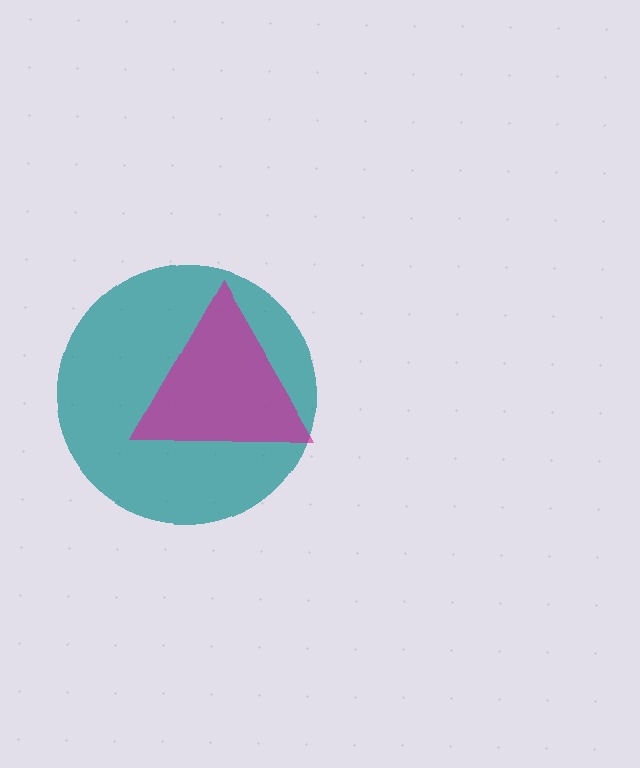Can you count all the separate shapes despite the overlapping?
Yes, there are 2 separate shapes.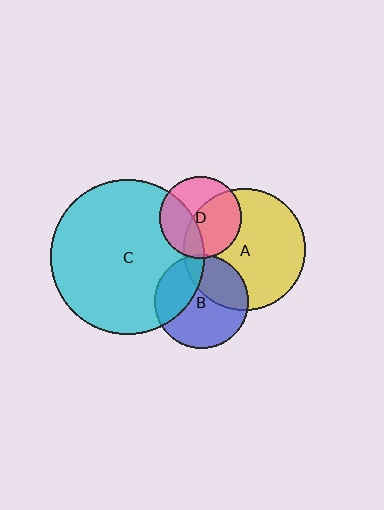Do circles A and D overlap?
Yes.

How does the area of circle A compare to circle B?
Approximately 1.7 times.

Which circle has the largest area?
Circle C (cyan).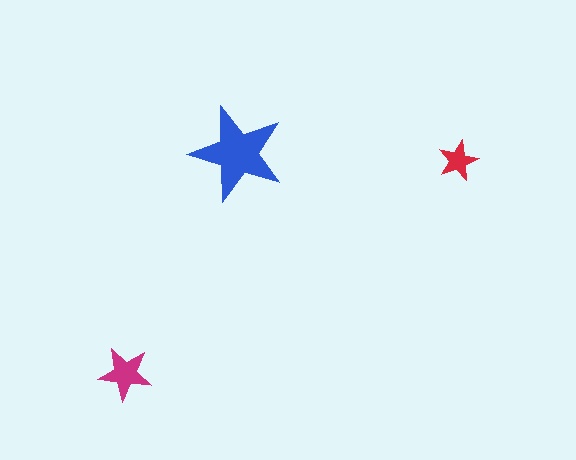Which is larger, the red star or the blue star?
The blue one.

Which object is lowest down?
The magenta star is bottommost.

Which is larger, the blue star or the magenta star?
The blue one.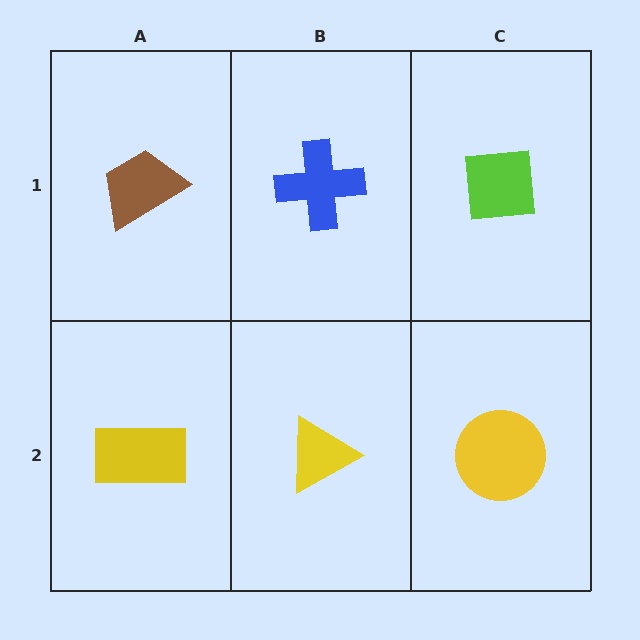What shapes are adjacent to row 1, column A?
A yellow rectangle (row 2, column A), a blue cross (row 1, column B).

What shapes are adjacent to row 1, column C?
A yellow circle (row 2, column C), a blue cross (row 1, column B).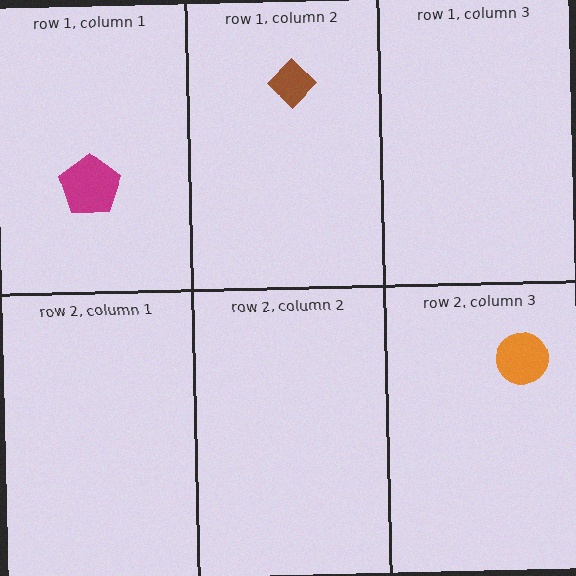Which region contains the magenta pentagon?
The row 1, column 1 region.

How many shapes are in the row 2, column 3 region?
1.